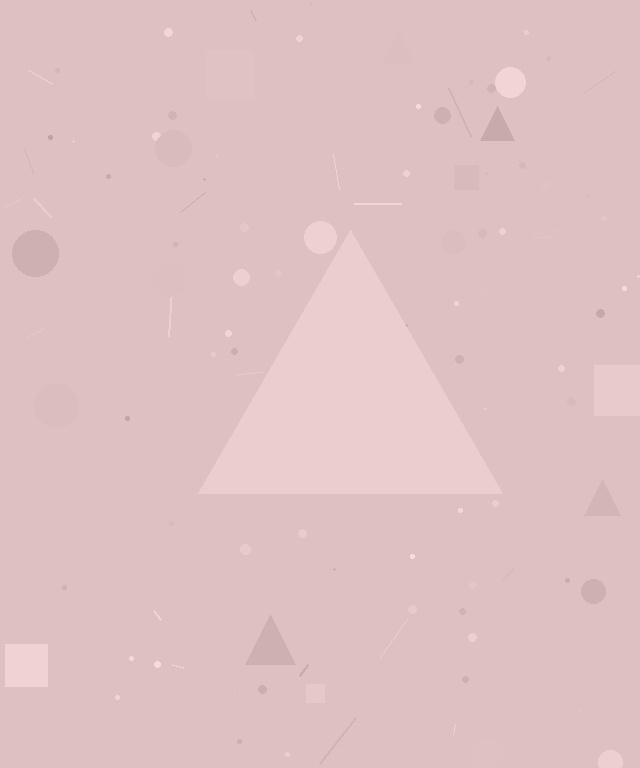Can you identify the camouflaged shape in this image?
The camouflaged shape is a triangle.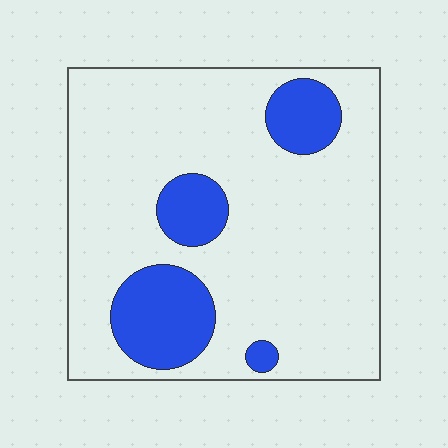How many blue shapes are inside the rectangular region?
4.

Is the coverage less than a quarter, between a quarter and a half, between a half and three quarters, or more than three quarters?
Less than a quarter.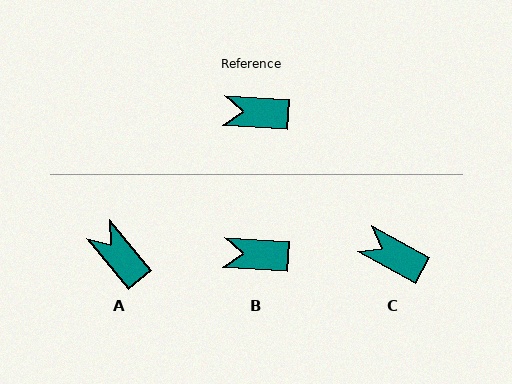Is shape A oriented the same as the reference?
No, it is off by about 46 degrees.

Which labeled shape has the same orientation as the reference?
B.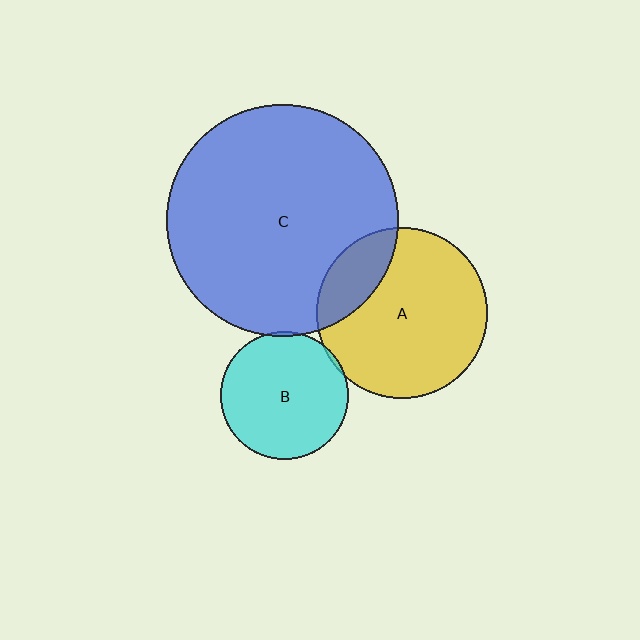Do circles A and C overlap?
Yes.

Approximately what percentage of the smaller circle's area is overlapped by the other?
Approximately 20%.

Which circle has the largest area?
Circle C (blue).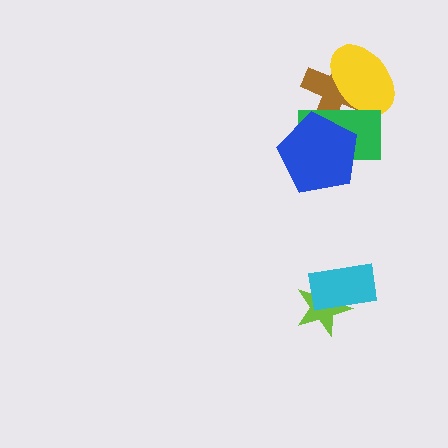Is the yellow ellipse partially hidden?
Yes, it is partially covered by another shape.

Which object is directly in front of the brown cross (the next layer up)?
The yellow ellipse is directly in front of the brown cross.